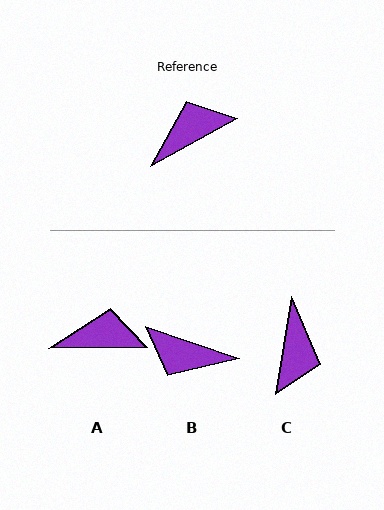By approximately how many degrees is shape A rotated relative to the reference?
Approximately 28 degrees clockwise.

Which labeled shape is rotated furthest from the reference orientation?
B, about 133 degrees away.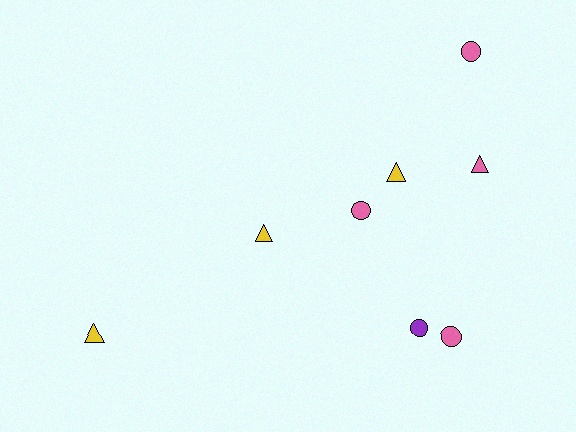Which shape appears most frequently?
Circle, with 4 objects.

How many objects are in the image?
There are 8 objects.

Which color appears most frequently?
Pink, with 4 objects.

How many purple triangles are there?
There are no purple triangles.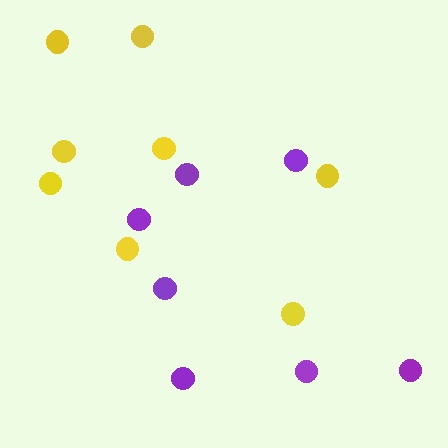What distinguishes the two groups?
There are 2 groups: one group of yellow circles (8) and one group of purple circles (7).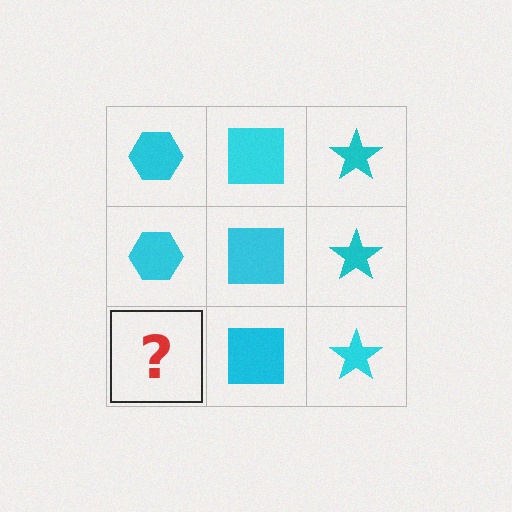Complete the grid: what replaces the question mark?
The question mark should be replaced with a cyan hexagon.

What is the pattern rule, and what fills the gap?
The rule is that each column has a consistent shape. The gap should be filled with a cyan hexagon.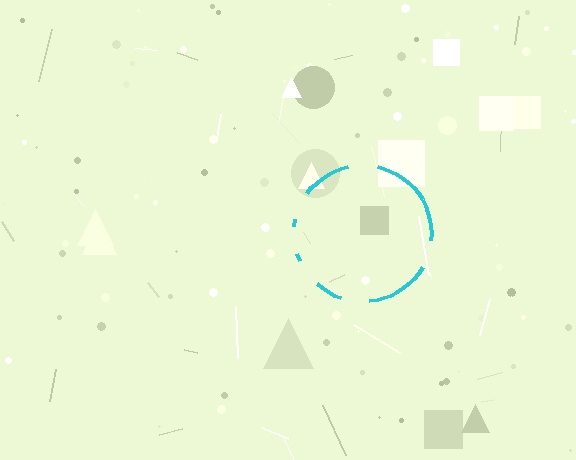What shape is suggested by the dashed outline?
The dashed outline suggests a circle.